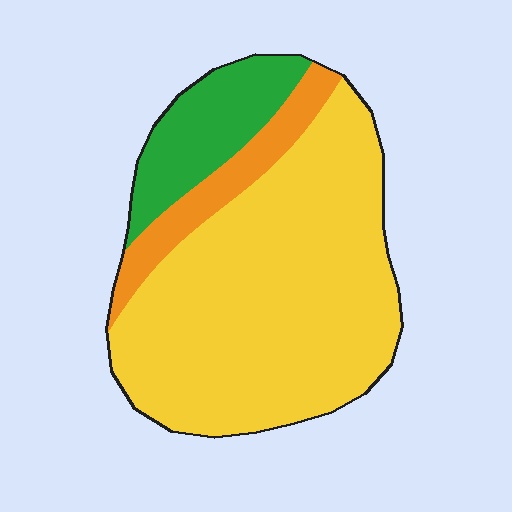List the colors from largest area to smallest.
From largest to smallest: yellow, green, orange.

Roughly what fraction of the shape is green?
Green takes up about one sixth (1/6) of the shape.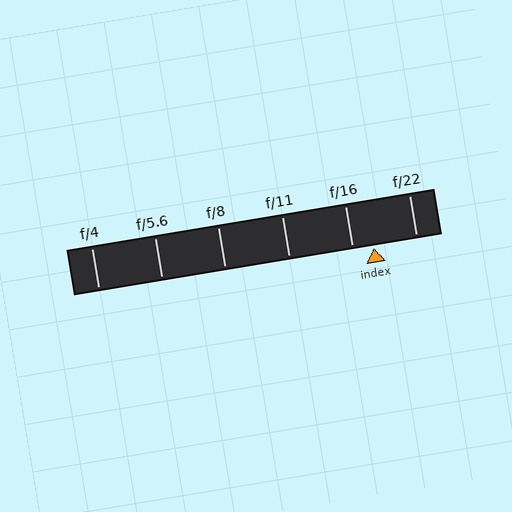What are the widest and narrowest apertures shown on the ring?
The widest aperture shown is f/4 and the narrowest is f/22.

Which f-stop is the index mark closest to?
The index mark is closest to f/16.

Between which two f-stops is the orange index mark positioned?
The index mark is between f/16 and f/22.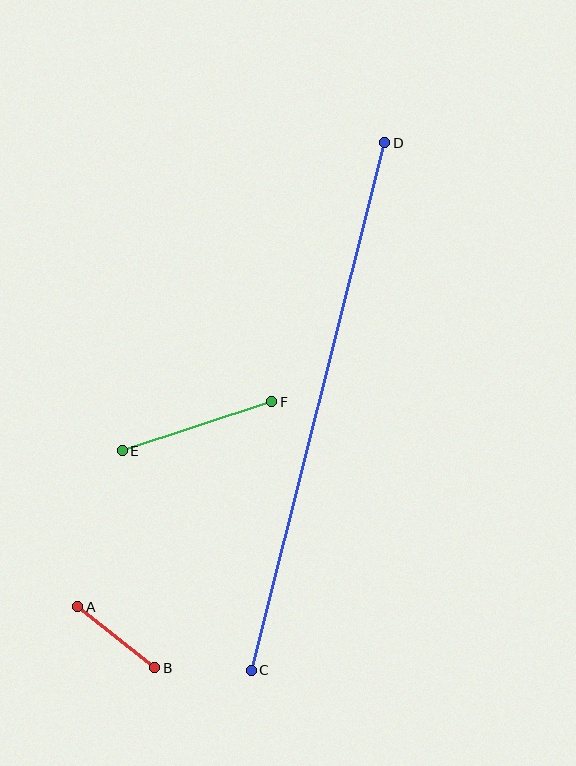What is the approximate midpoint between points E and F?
The midpoint is at approximately (197, 426) pixels.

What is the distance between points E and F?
The distance is approximately 157 pixels.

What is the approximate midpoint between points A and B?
The midpoint is at approximately (116, 637) pixels.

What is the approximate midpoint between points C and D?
The midpoint is at approximately (318, 407) pixels.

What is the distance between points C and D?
The distance is approximately 544 pixels.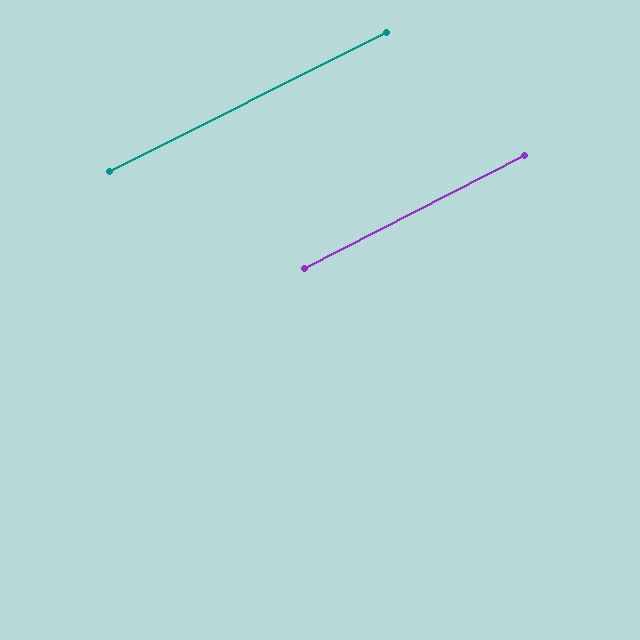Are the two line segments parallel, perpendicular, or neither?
Parallel — their directions differ by only 0.5°.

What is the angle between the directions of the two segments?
Approximately 1 degree.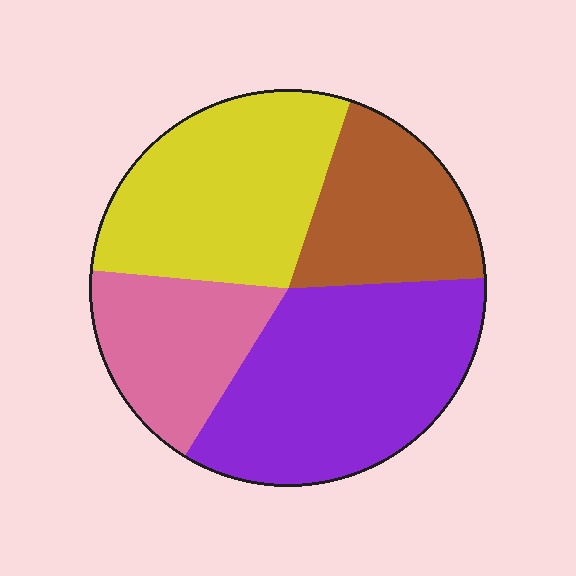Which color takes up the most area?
Purple, at roughly 35%.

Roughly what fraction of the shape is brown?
Brown covers 19% of the shape.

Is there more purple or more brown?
Purple.